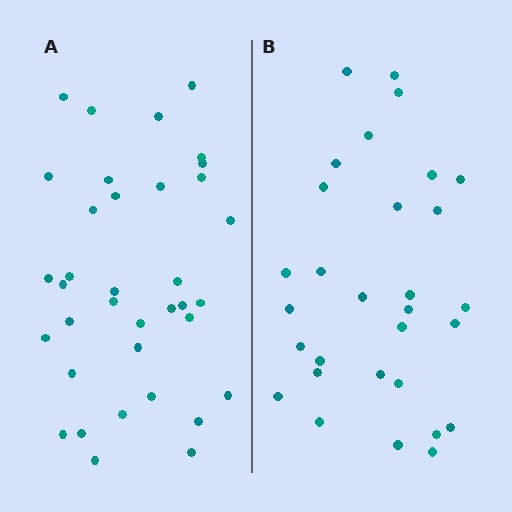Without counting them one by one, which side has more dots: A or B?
Region A (the left region) has more dots.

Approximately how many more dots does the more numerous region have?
Region A has about 6 more dots than region B.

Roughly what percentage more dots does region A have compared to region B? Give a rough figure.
About 20% more.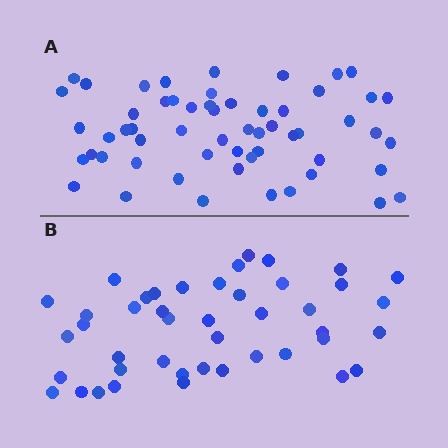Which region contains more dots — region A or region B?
Region A (the top region) has more dots.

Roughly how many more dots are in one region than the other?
Region A has approximately 15 more dots than region B.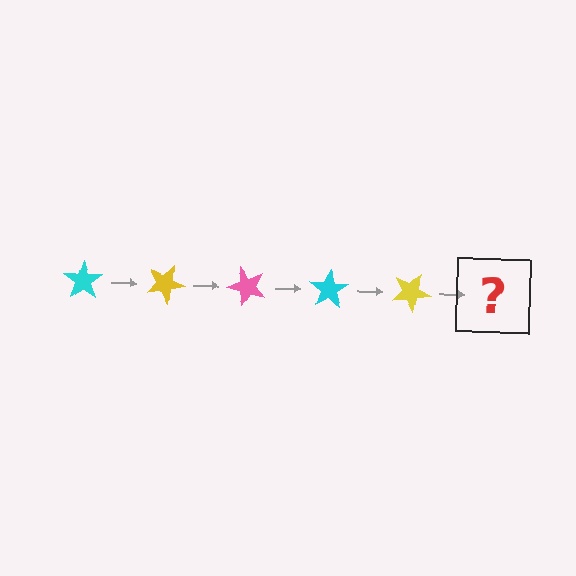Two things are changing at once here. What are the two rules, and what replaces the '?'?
The two rules are that it rotates 25 degrees each step and the color cycles through cyan, yellow, and pink. The '?' should be a pink star, rotated 125 degrees from the start.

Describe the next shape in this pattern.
It should be a pink star, rotated 125 degrees from the start.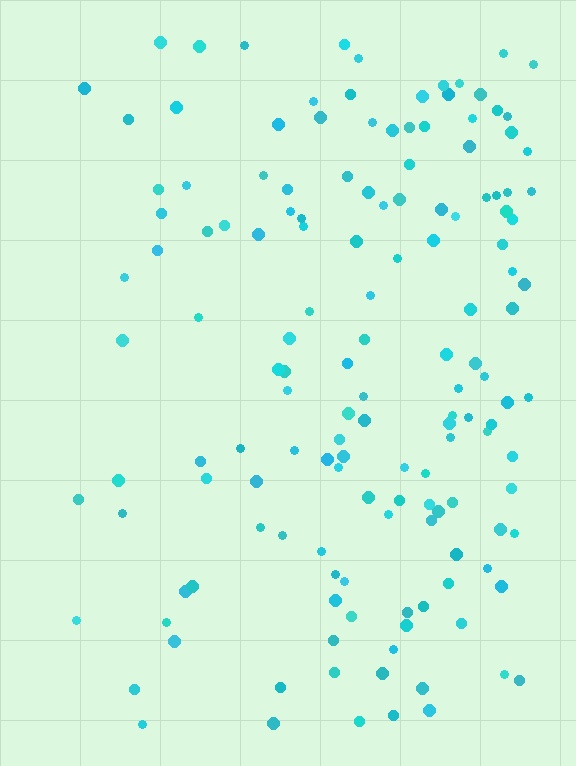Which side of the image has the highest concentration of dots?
The right.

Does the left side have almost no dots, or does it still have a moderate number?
Still a moderate number, just noticeably fewer than the right.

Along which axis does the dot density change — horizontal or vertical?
Horizontal.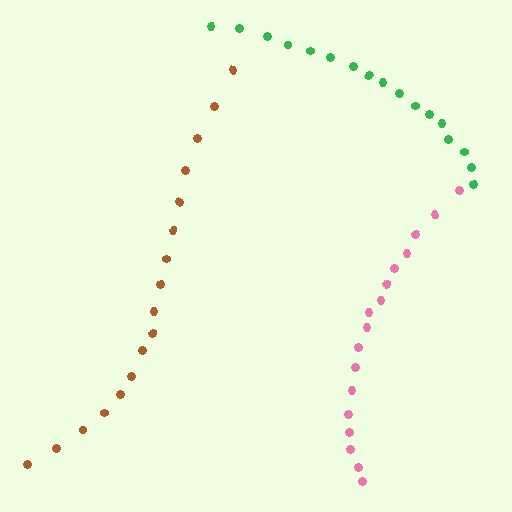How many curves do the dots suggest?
There are 3 distinct paths.